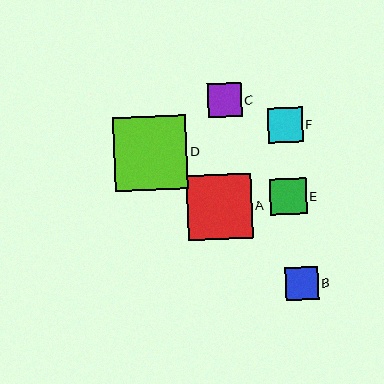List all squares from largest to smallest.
From largest to smallest: D, A, E, F, C, B.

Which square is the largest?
Square D is the largest with a size of approximately 73 pixels.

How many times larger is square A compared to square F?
Square A is approximately 1.9 times the size of square F.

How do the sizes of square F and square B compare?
Square F and square B are approximately the same size.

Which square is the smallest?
Square B is the smallest with a size of approximately 33 pixels.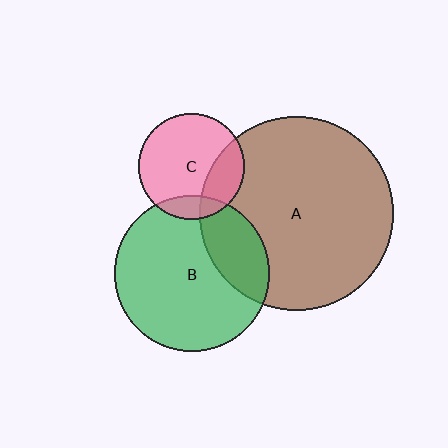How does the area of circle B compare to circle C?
Approximately 2.2 times.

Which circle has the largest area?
Circle A (brown).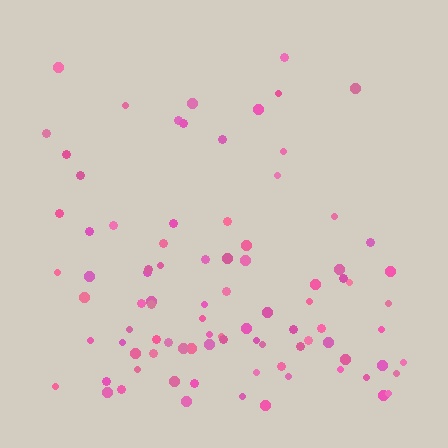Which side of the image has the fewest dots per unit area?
The top.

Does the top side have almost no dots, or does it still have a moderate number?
Still a moderate number, just noticeably fewer than the bottom.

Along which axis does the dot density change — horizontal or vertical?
Vertical.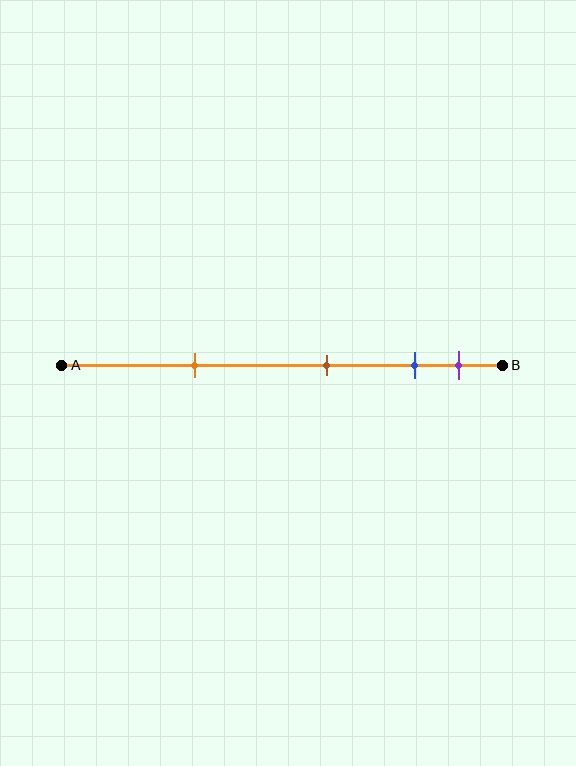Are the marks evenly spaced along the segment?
No, the marks are not evenly spaced.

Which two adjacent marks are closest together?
The blue and purple marks are the closest adjacent pair.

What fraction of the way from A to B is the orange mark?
The orange mark is approximately 30% (0.3) of the way from A to B.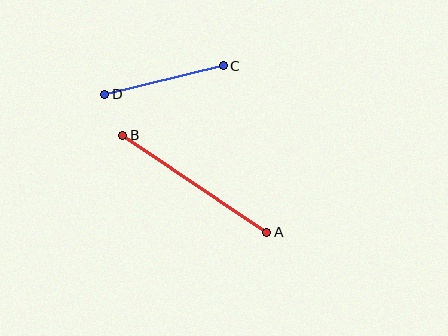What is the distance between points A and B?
The distance is approximately 174 pixels.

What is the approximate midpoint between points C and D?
The midpoint is at approximately (164, 80) pixels.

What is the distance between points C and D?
The distance is approximately 122 pixels.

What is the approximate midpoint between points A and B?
The midpoint is at approximately (195, 184) pixels.